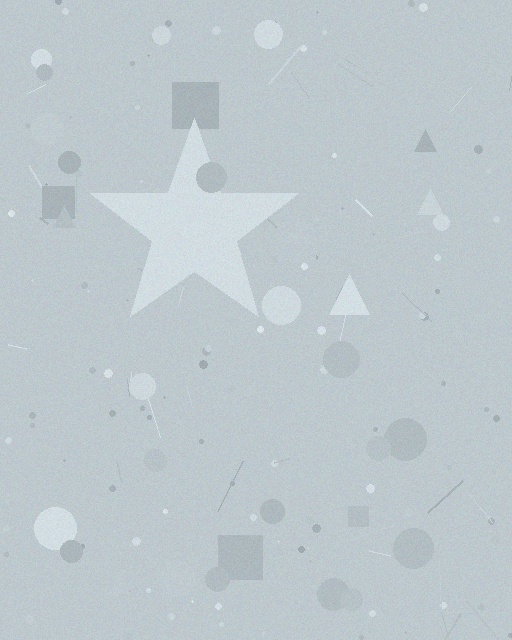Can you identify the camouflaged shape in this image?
The camouflaged shape is a star.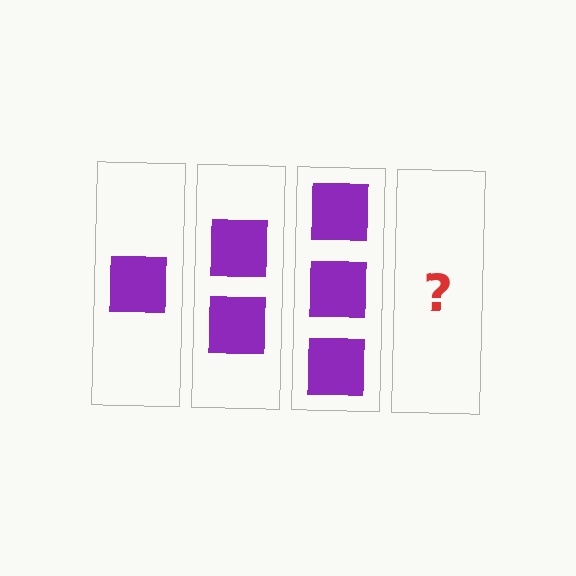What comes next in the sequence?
The next element should be 4 squares.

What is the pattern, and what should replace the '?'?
The pattern is that each step adds one more square. The '?' should be 4 squares.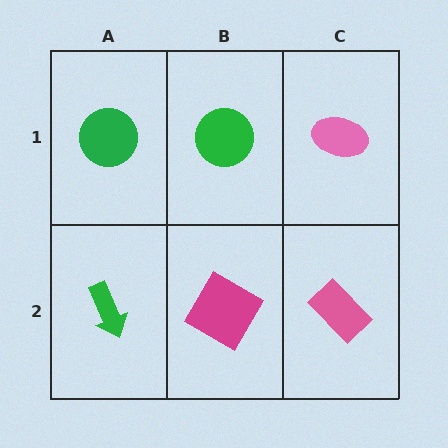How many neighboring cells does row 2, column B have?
3.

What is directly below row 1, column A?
A green arrow.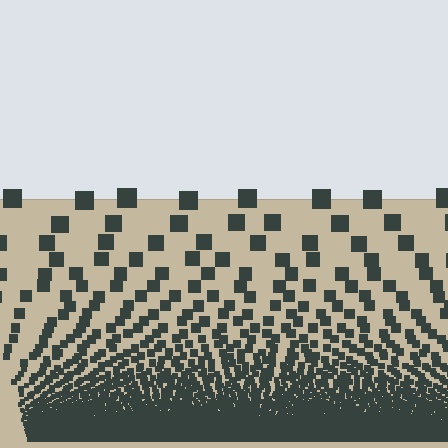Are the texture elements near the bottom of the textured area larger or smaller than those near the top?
Smaller. The gradient is inverted — elements near the bottom are smaller and denser.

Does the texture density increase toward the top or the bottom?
Density increases toward the bottom.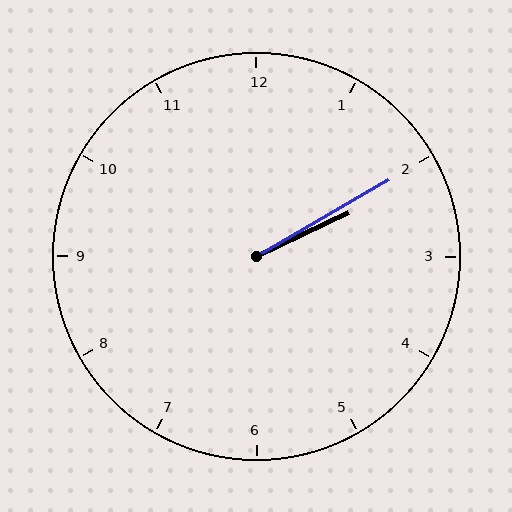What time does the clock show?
2:10.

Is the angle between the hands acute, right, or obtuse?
It is acute.